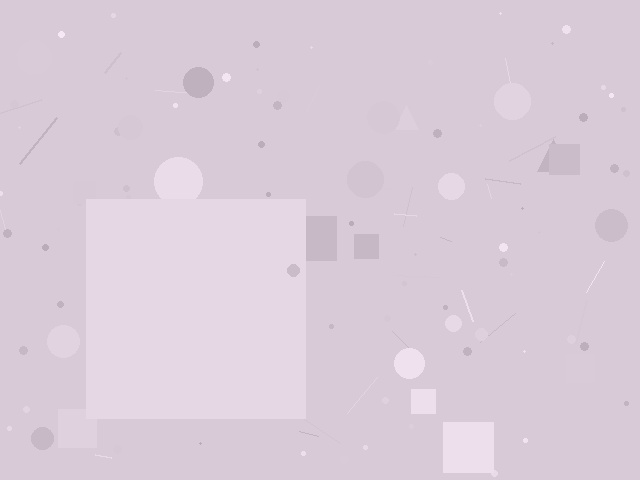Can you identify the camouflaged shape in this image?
The camouflaged shape is a square.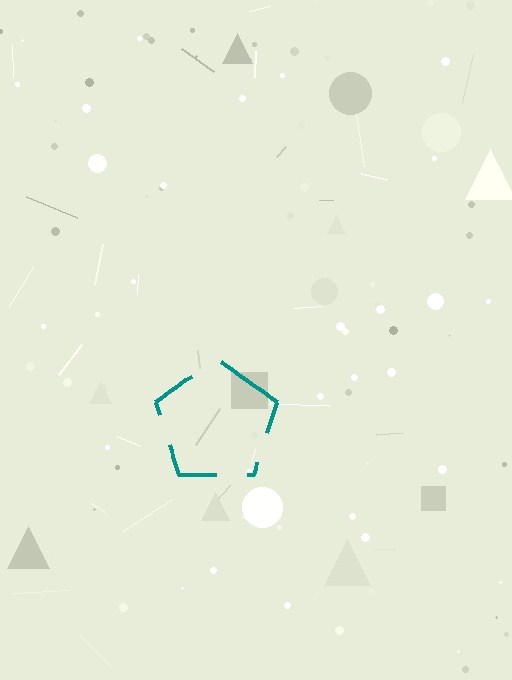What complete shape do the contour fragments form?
The contour fragments form a pentagon.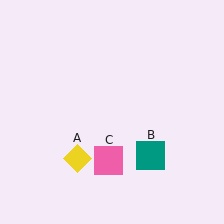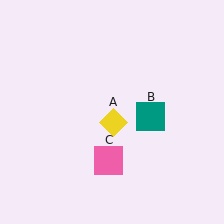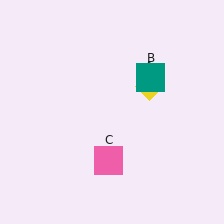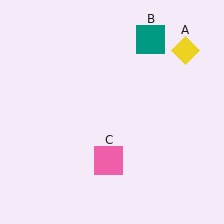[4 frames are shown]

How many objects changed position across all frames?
2 objects changed position: yellow diamond (object A), teal square (object B).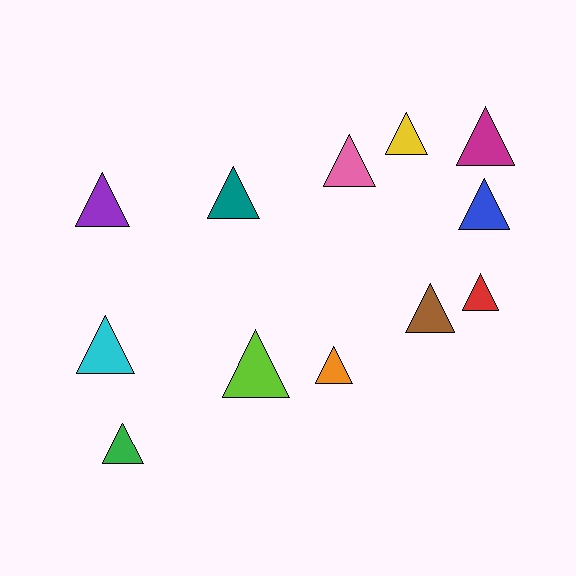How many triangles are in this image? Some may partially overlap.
There are 12 triangles.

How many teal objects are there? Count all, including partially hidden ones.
There is 1 teal object.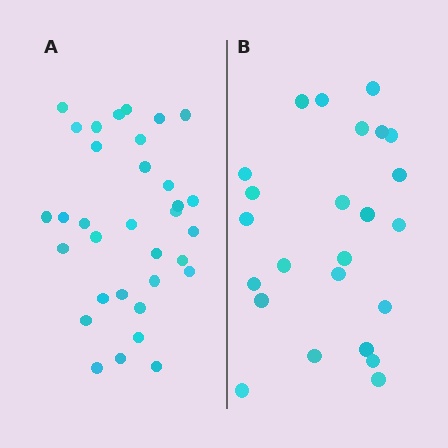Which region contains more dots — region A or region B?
Region A (the left region) has more dots.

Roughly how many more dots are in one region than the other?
Region A has roughly 8 or so more dots than region B.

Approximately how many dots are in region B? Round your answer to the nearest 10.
About 20 dots. (The exact count is 24, which rounds to 20.)